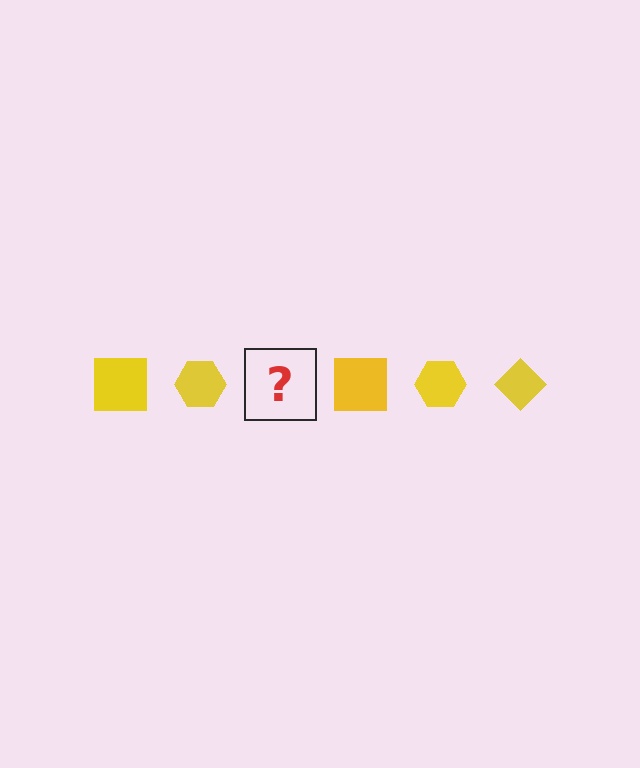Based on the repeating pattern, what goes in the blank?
The blank should be a yellow diamond.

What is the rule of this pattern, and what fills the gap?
The rule is that the pattern cycles through square, hexagon, diamond shapes in yellow. The gap should be filled with a yellow diamond.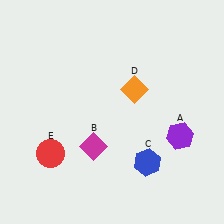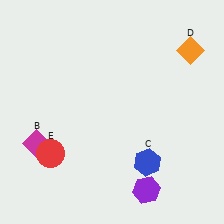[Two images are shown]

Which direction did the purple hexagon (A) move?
The purple hexagon (A) moved down.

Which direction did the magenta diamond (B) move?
The magenta diamond (B) moved left.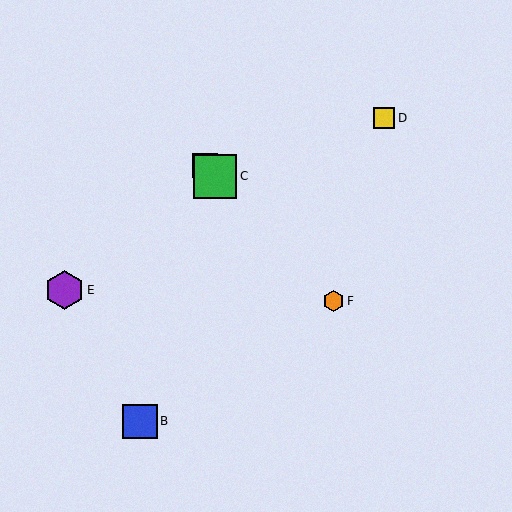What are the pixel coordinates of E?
Object E is at (64, 290).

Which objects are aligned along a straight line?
Objects A, C, F are aligned along a straight line.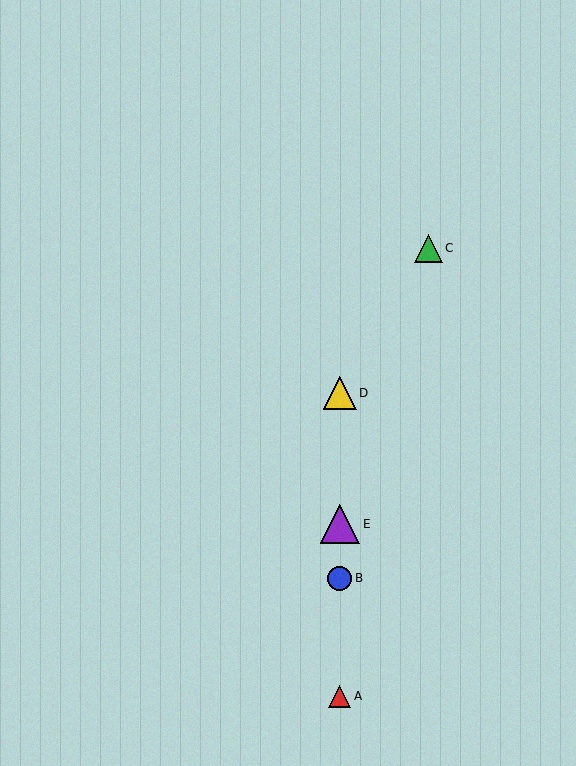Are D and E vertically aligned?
Yes, both are at x≈340.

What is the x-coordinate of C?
Object C is at x≈428.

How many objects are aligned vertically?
4 objects (A, B, D, E) are aligned vertically.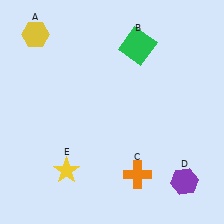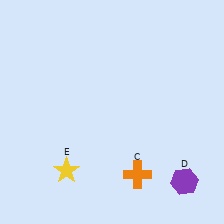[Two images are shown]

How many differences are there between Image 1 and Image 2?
There are 2 differences between the two images.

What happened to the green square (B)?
The green square (B) was removed in Image 2. It was in the top-right area of Image 1.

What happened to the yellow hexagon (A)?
The yellow hexagon (A) was removed in Image 2. It was in the top-left area of Image 1.